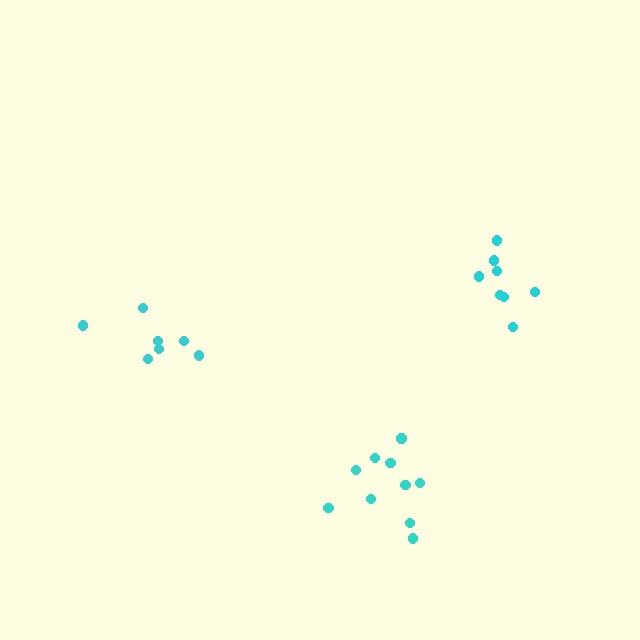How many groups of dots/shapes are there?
There are 3 groups.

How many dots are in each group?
Group 1: 8 dots, Group 2: 7 dots, Group 3: 10 dots (25 total).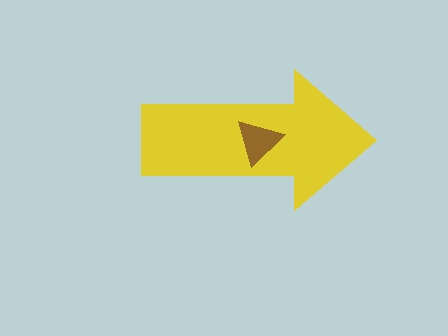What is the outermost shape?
The yellow arrow.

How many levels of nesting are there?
2.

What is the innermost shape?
The brown triangle.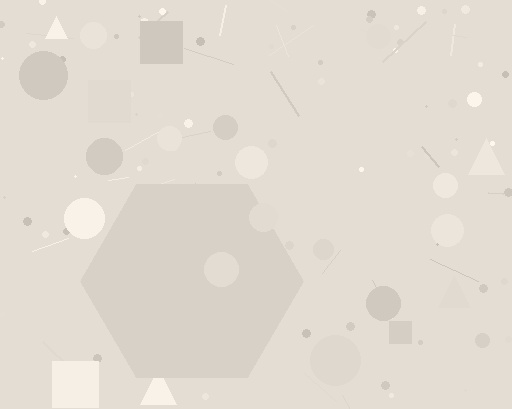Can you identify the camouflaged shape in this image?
The camouflaged shape is a hexagon.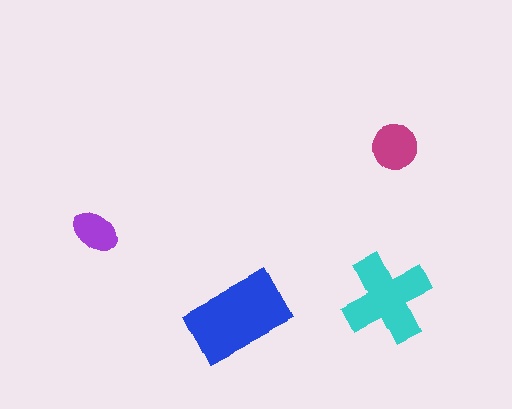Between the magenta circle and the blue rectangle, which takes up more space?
The blue rectangle.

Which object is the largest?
The blue rectangle.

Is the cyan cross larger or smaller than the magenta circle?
Larger.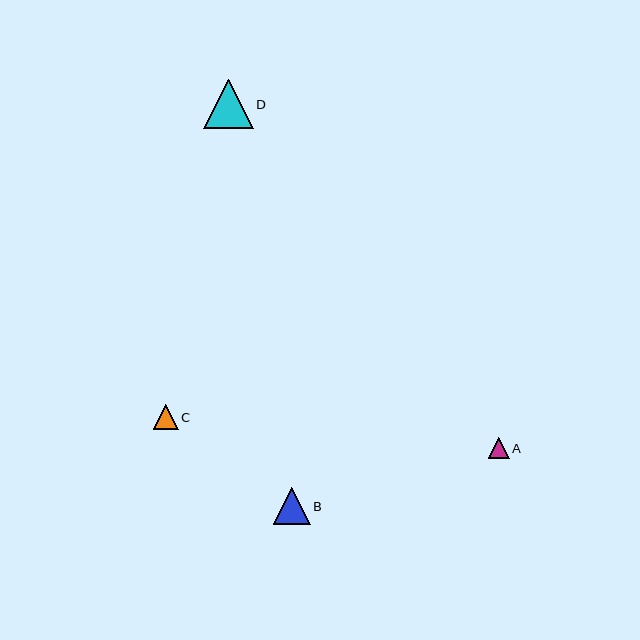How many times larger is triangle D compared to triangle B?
Triangle D is approximately 1.3 times the size of triangle B.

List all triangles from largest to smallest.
From largest to smallest: D, B, C, A.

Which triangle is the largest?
Triangle D is the largest with a size of approximately 50 pixels.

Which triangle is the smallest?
Triangle A is the smallest with a size of approximately 21 pixels.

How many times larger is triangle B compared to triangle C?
Triangle B is approximately 1.5 times the size of triangle C.